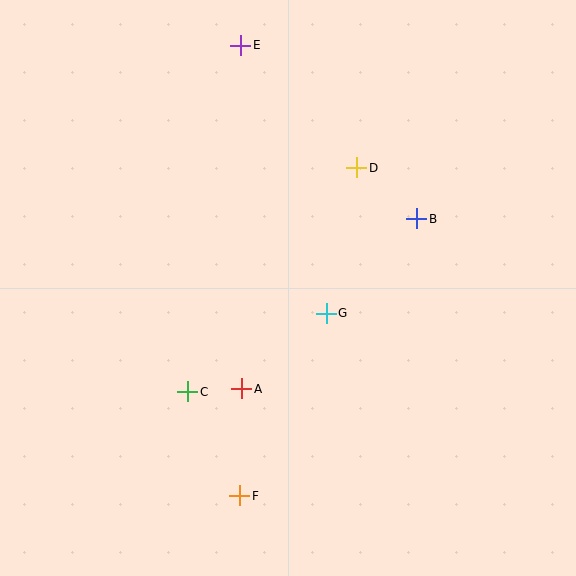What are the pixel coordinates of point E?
Point E is at (241, 45).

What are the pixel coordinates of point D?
Point D is at (357, 168).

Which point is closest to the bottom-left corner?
Point F is closest to the bottom-left corner.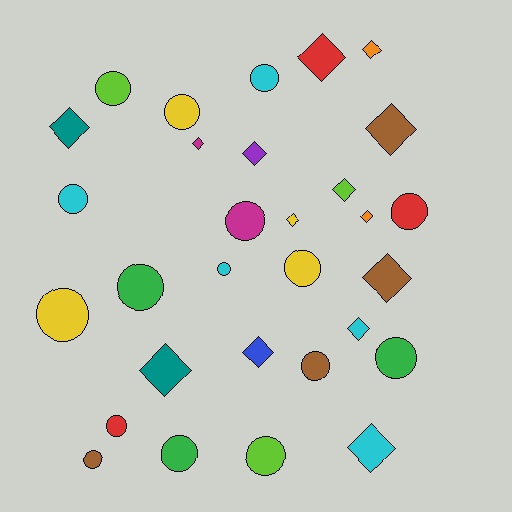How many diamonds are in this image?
There are 14 diamonds.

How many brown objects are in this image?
There are 4 brown objects.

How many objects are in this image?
There are 30 objects.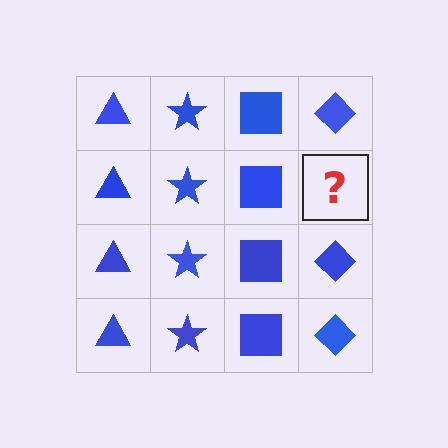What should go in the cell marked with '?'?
The missing cell should contain a blue diamond.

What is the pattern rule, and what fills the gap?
The rule is that each column has a consistent shape. The gap should be filled with a blue diamond.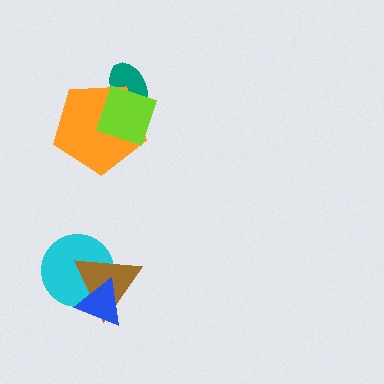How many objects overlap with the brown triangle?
2 objects overlap with the brown triangle.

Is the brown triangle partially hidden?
Yes, it is partially covered by another shape.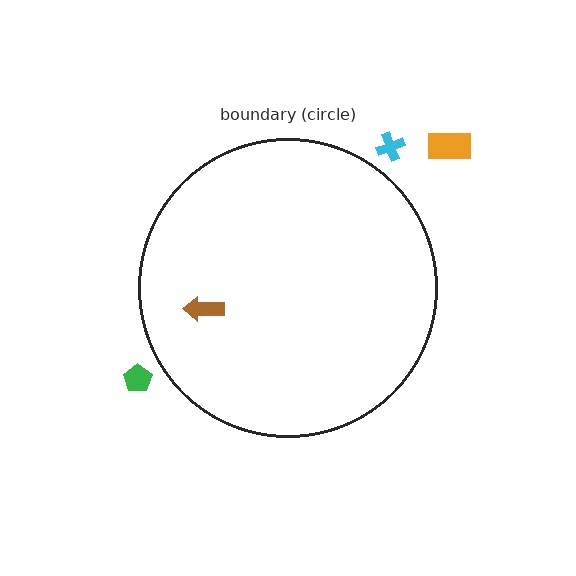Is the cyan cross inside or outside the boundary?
Outside.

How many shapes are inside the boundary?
1 inside, 3 outside.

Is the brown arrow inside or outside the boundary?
Inside.